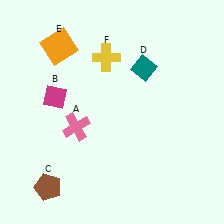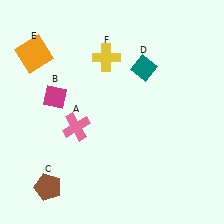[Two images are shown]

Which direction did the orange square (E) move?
The orange square (E) moved left.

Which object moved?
The orange square (E) moved left.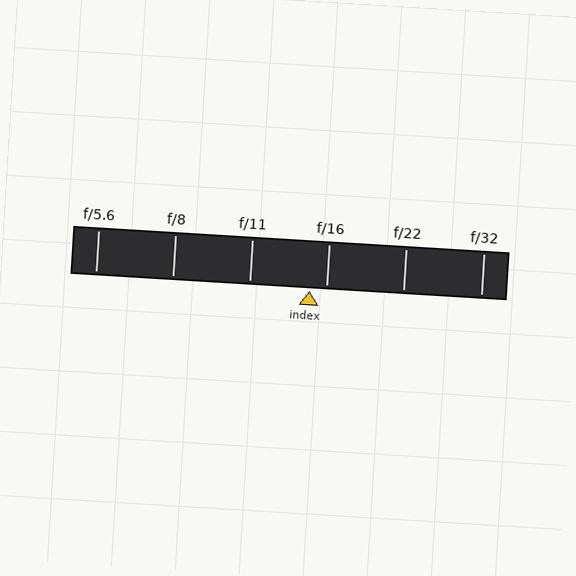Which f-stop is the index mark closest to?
The index mark is closest to f/16.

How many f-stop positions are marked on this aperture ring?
There are 6 f-stop positions marked.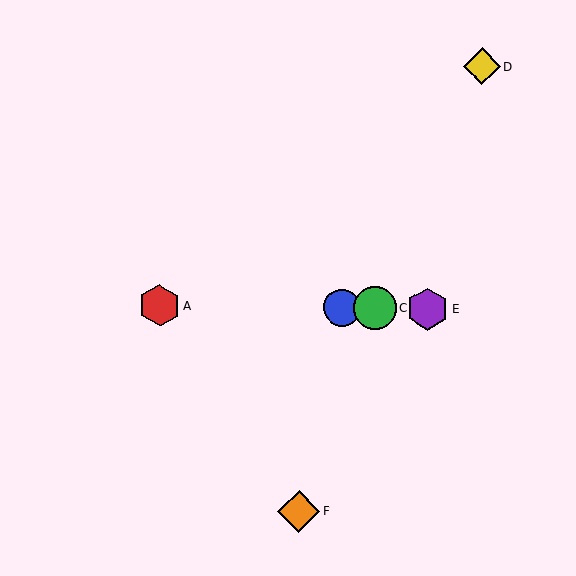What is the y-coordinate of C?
Object C is at y≈308.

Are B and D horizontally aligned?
No, B is at y≈308 and D is at y≈66.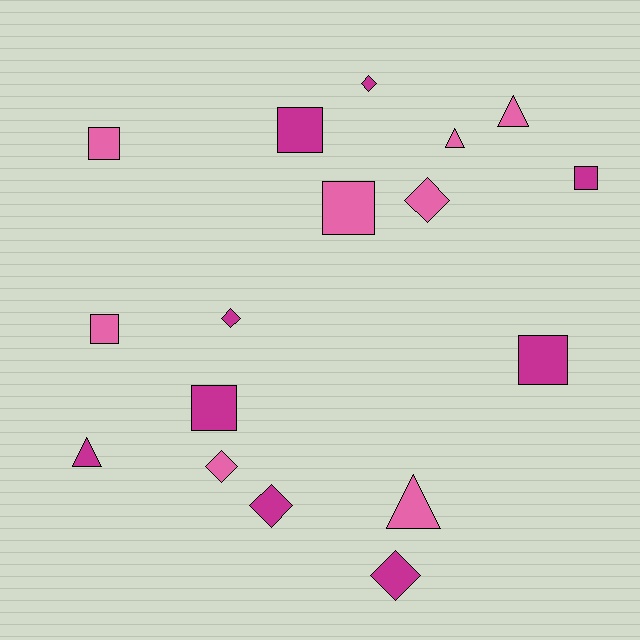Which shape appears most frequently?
Square, with 7 objects.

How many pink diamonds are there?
There are 2 pink diamonds.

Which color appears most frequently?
Magenta, with 9 objects.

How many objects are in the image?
There are 17 objects.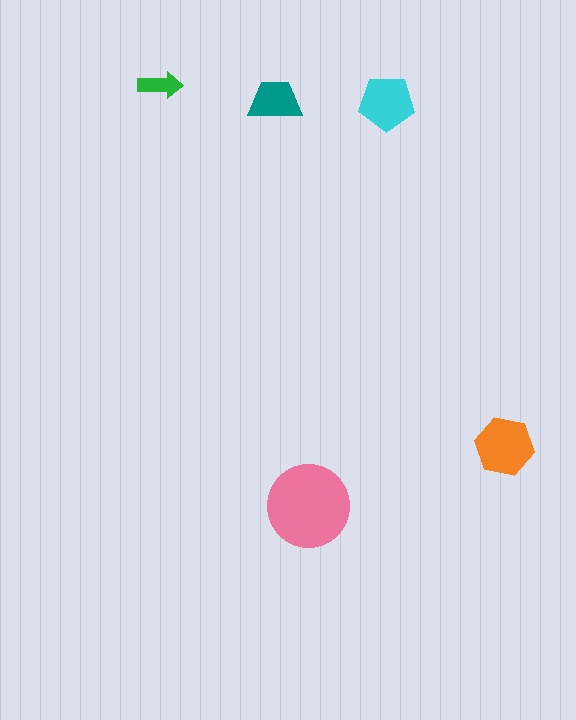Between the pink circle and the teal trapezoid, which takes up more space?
The pink circle.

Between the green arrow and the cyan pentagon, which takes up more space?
The cyan pentagon.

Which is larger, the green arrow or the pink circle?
The pink circle.